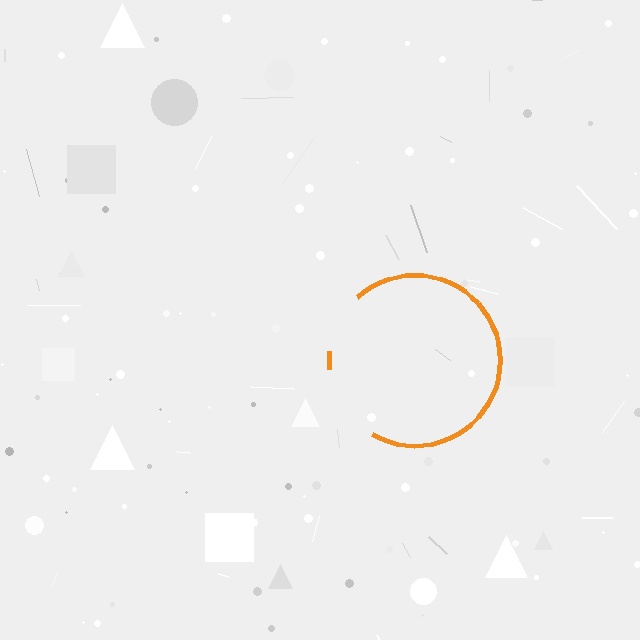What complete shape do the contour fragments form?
The contour fragments form a circle.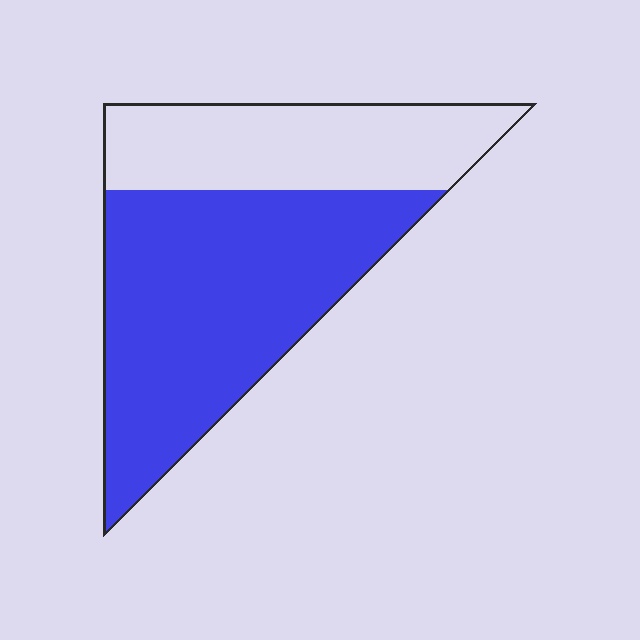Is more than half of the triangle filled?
Yes.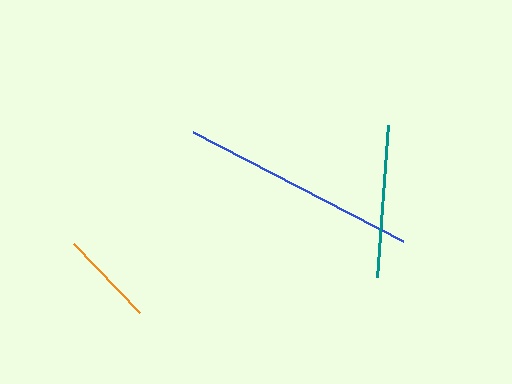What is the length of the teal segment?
The teal segment is approximately 153 pixels long.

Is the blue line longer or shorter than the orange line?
The blue line is longer than the orange line.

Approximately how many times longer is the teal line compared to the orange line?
The teal line is approximately 1.6 times the length of the orange line.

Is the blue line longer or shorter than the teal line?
The blue line is longer than the teal line.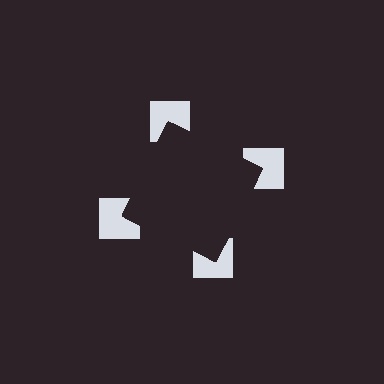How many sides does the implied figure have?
4 sides.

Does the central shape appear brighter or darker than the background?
It typically appears slightly darker than the background, even though no actual brightness change is drawn.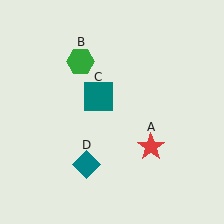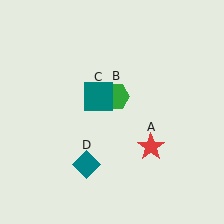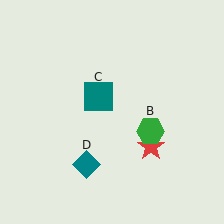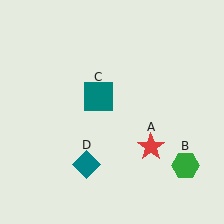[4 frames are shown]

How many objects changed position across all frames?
1 object changed position: green hexagon (object B).